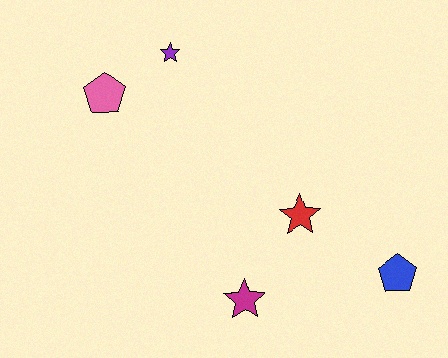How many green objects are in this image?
There are no green objects.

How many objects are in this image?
There are 5 objects.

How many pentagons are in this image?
There are 2 pentagons.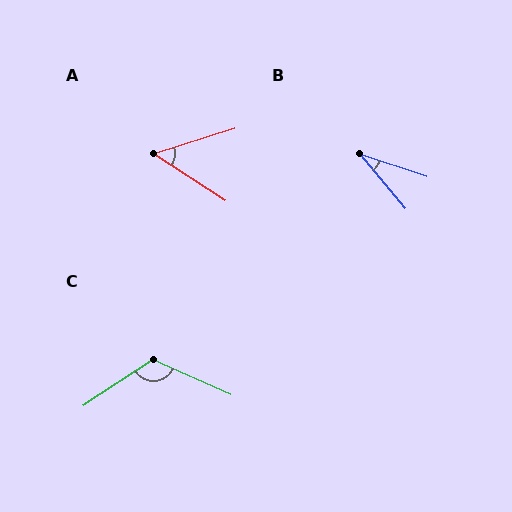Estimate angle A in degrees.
Approximately 51 degrees.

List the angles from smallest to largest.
B (32°), A (51°), C (123°).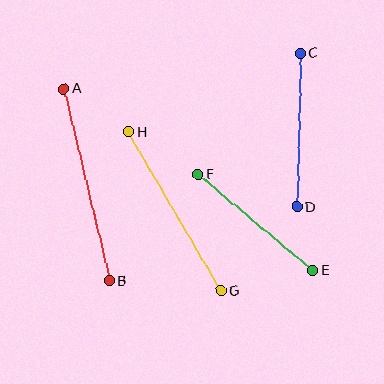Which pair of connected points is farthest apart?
Points A and B are farthest apart.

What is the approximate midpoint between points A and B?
The midpoint is at approximately (87, 185) pixels.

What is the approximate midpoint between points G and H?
The midpoint is at approximately (175, 211) pixels.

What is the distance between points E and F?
The distance is approximately 150 pixels.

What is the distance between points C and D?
The distance is approximately 154 pixels.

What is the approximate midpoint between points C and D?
The midpoint is at approximately (299, 130) pixels.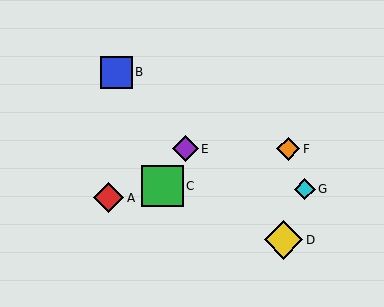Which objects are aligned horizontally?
Objects E, F are aligned horizontally.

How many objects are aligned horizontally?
2 objects (E, F) are aligned horizontally.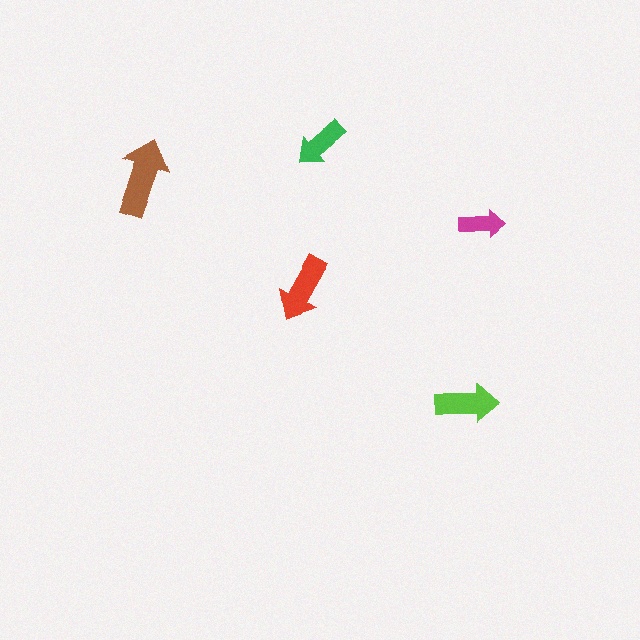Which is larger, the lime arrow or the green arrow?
The lime one.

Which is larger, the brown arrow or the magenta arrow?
The brown one.